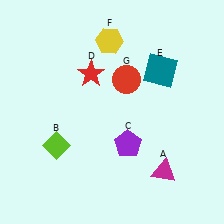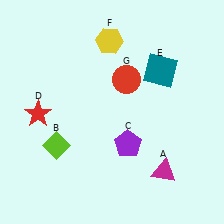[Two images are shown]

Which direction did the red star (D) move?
The red star (D) moved left.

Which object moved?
The red star (D) moved left.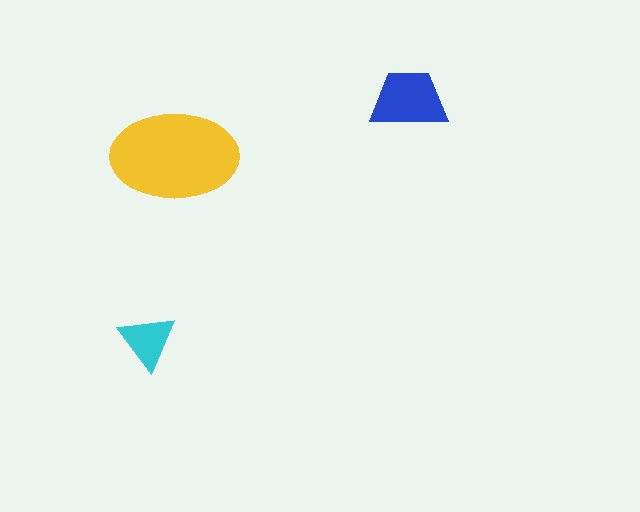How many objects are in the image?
There are 3 objects in the image.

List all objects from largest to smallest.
The yellow ellipse, the blue trapezoid, the cyan triangle.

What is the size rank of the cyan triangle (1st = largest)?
3rd.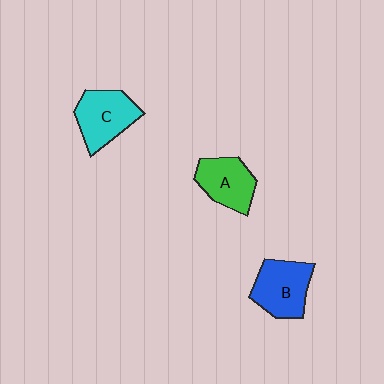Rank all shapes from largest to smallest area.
From largest to smallest: B (blue), C (cyan), A (green).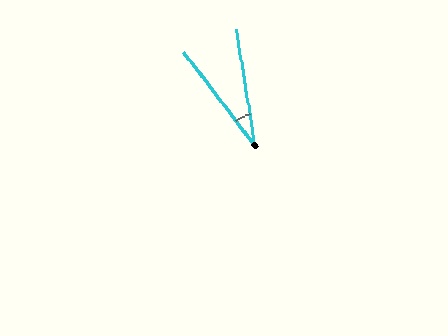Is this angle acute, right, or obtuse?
It is acute.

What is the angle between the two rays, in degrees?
Approximately 28 degrees.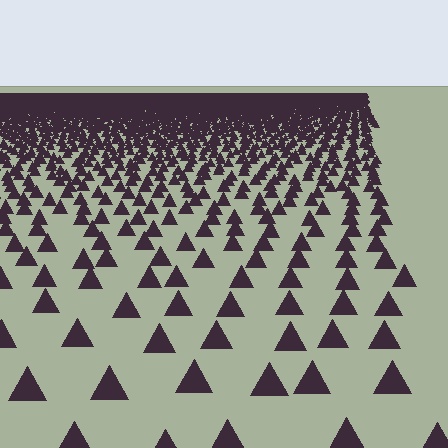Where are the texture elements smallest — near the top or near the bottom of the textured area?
Near the top.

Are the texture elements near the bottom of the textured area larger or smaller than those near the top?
Larger. Near the bottom, elements are closer to the viewer and appear at a bigger on-screen size.